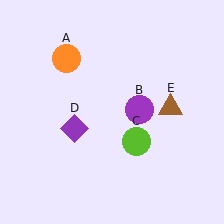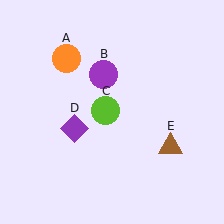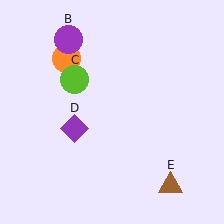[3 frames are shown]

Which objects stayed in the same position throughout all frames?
Orange circle (object A) and purple diamond (object D) remained stationary.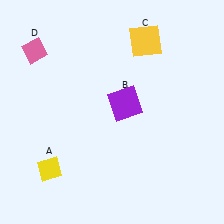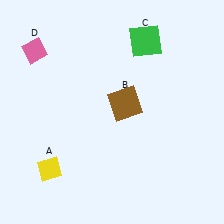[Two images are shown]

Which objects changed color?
B changed from purple to brown. C changed from yellow to green.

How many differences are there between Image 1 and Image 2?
There are 2 differences between the two images.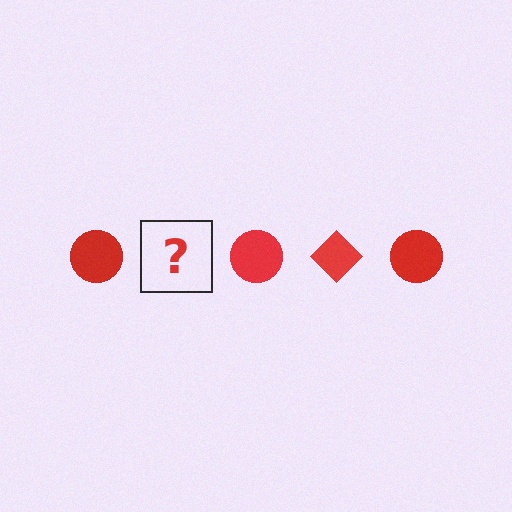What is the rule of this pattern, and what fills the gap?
The rule is that the pattern cycles through circle, diamond shapes in red. The gap should be filled with a red diamond.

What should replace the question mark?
The question mark should be replaced with a red diamond.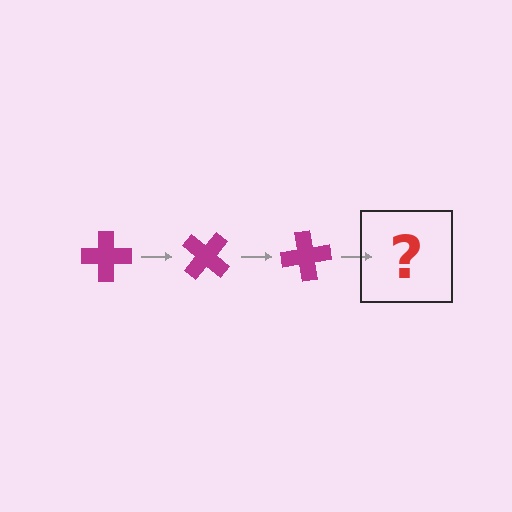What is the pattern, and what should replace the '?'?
The pattern is that the cross rotates 40 degrees each step. The '?' should be a magenta cross rotated 120 degrees.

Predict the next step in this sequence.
The next step is a magenta cross rotated 120 degrees.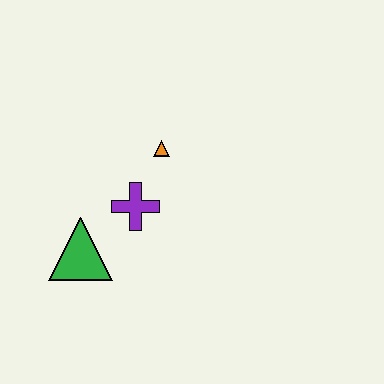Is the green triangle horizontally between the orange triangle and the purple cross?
No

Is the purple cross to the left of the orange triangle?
Yes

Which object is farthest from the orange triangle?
The green triangle is farthest from the orange triangle.